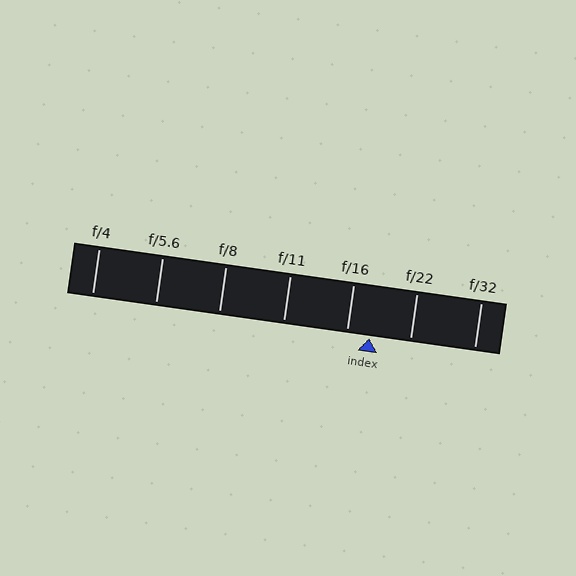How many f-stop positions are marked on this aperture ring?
There are 7 f-stop positions marked.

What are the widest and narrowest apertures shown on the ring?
The widest aperture shown is f/4 and the narrowest is f/32.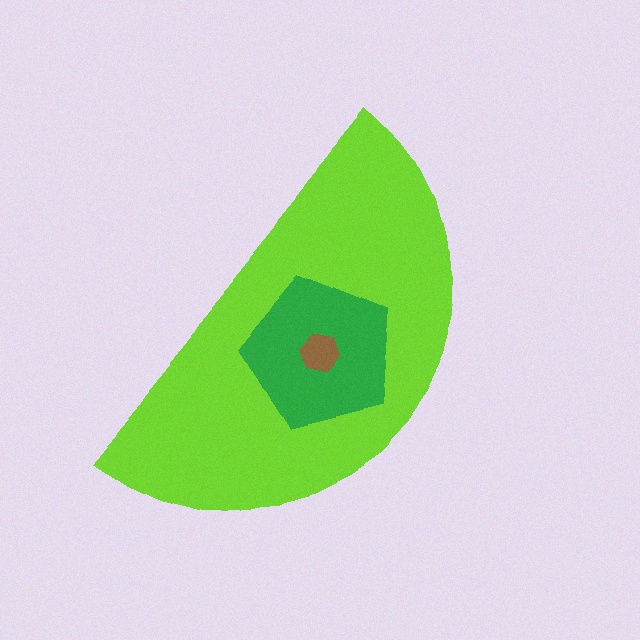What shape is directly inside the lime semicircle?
The green pentagon.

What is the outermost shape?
The lime semicircle.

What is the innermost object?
The brown hexagon.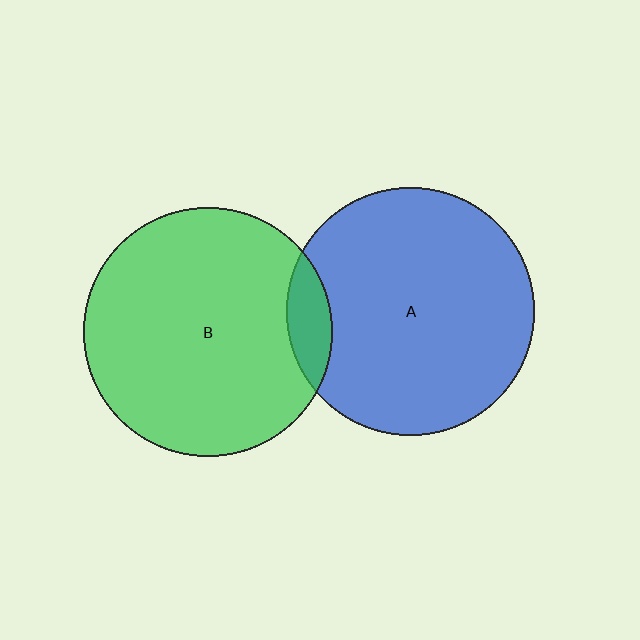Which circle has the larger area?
Circle B (green).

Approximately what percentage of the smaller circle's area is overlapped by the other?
Approximately 10%.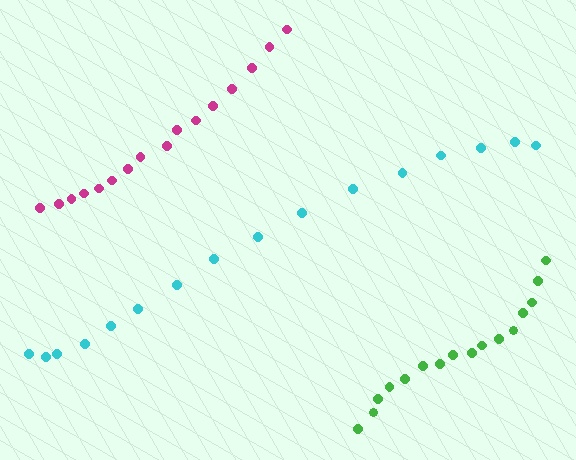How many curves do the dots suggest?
There are 3 distinct paths.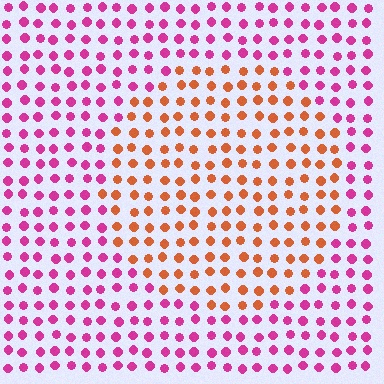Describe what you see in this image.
The image is filled with small magenta elements in a uniform arrangement. A circle-shaped region is visible where the elements are tinted to a slightly different hue, forming a subtle color boundary.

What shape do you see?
I see a circle.